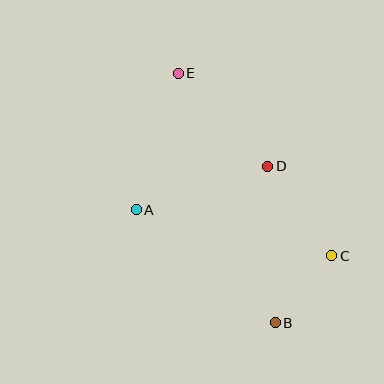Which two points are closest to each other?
Points B and C are closest to each other.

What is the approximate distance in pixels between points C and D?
The distance between C and D is approximately 110 pixels.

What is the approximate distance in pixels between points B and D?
The distance between B and D is approximately 157 pixels.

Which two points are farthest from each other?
Points B and E are farthest from each other.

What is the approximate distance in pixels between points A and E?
The distance between A and E is approximately 143 pixels.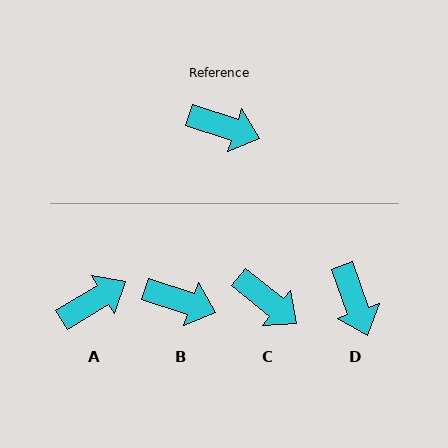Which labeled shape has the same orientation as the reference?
B.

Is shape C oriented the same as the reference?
No, it is off by about 20 degrees.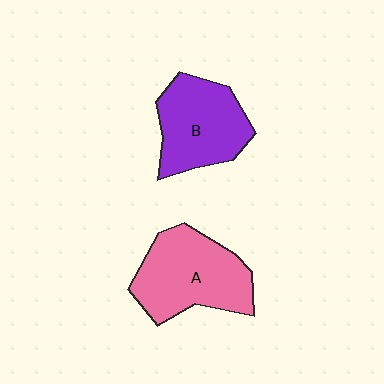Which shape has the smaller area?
Shape B (purple).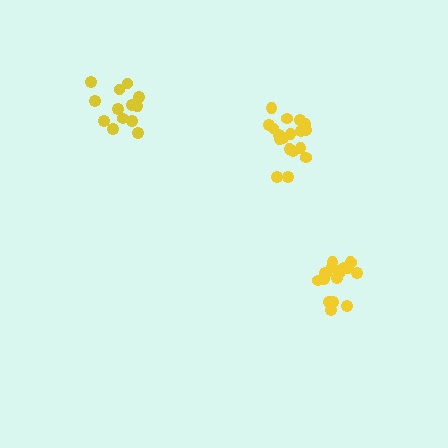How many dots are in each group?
Group 1: 18 dots, Group 2: 13 dots, Group 3: 18 dots (49 total).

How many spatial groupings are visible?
There are 3 spatial groupings.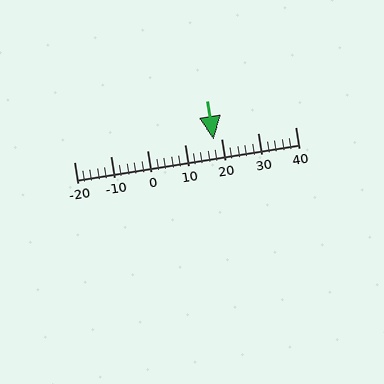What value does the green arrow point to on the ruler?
The green arrow points to approximately 18.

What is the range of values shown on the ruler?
The ruler shows values from -20 to 40.